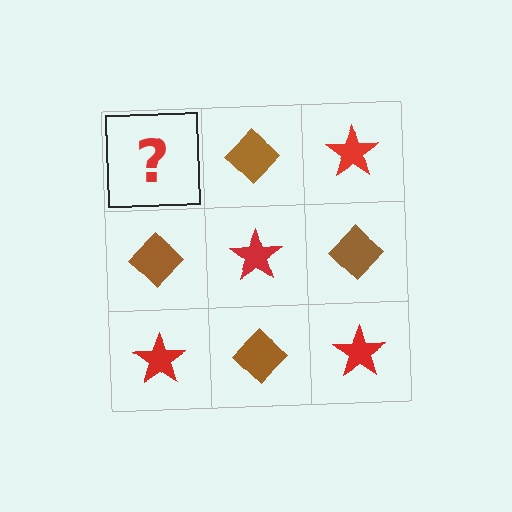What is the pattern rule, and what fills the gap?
The rule is that it alternates red star and brown diamond in a checkerboard pattern. The gap should be filled with a red star.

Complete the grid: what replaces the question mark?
The question mark should be replaced with a red star.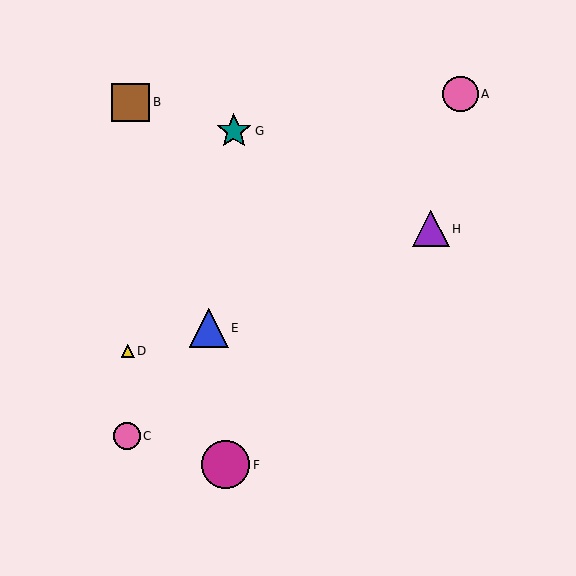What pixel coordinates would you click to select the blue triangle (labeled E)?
Click at (209, 328) to select the blue triangle E.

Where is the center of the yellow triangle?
The center of the yellow triangle is at (128, 351).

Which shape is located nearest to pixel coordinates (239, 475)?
The magenta circle (labeled F) at (225, 465) is nearest to that location.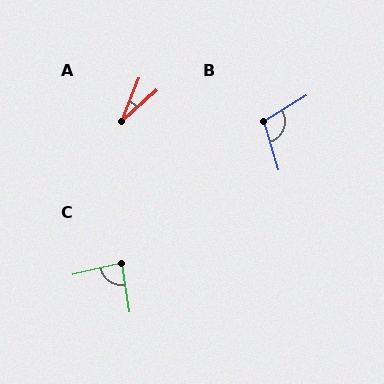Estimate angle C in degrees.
Approximately 85 degrees.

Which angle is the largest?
B, at approximately 105 degrees.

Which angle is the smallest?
A, at approximately 27 degrees.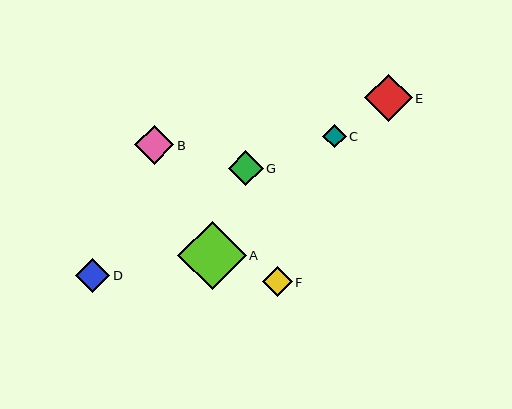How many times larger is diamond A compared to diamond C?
Diamond A is approximately 3.0 times the size of diamond C.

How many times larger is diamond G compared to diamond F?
Diamond G is approximately 1.2 times the size of diamond F.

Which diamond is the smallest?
Diamond C is the smallest with a size of approximately 23 pixels.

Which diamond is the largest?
Diamond A is the largest with a size of approximately 68 pixels.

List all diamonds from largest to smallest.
From largest to smallest: A, E, B, G, D, F, C.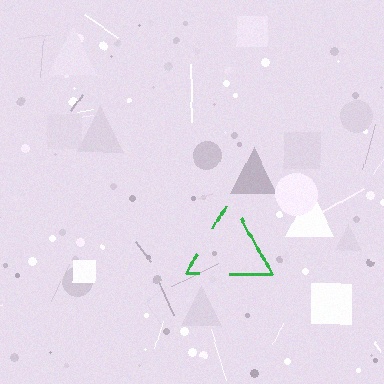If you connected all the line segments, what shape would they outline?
They would outline a triangle.